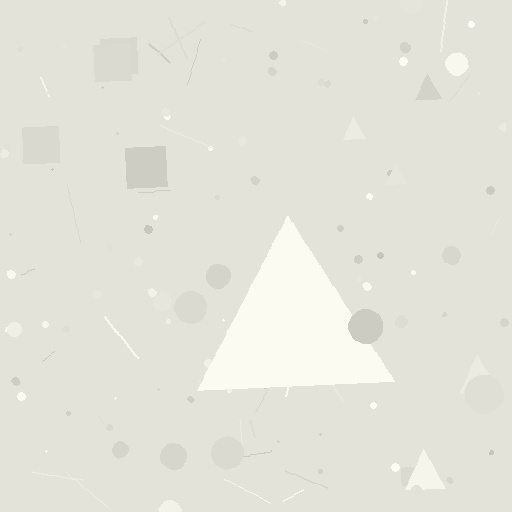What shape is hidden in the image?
A triangle is hidden in the image.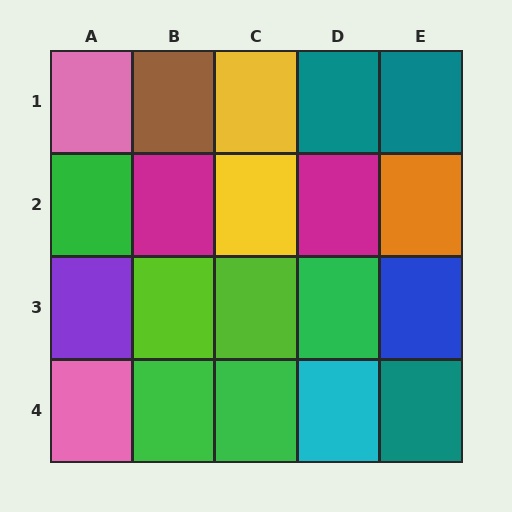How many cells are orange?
1 cell is orange.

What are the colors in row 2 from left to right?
Green, magenta, yellow, magenta, orange.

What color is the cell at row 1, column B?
Brown.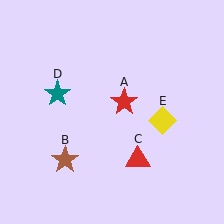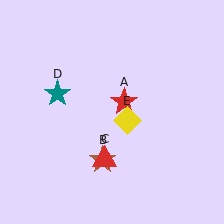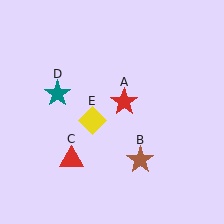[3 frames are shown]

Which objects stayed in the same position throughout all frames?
Red star (object A) and teal star (object D) remained stationary.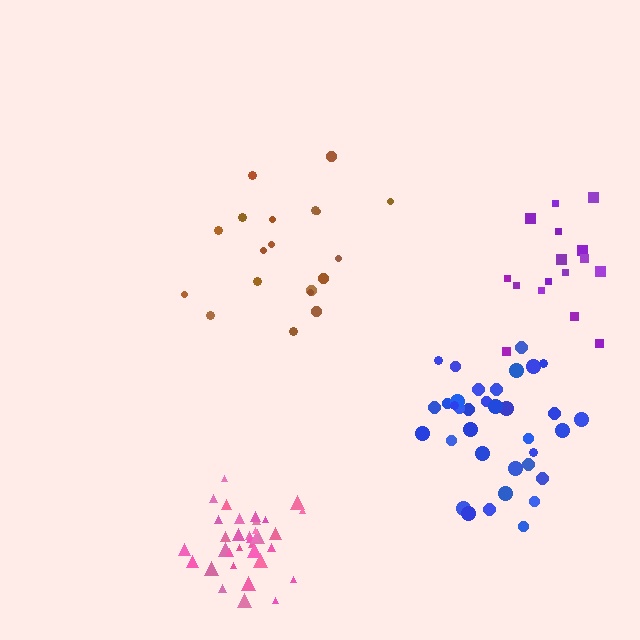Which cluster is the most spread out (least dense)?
Purple.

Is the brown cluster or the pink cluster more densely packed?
Pink.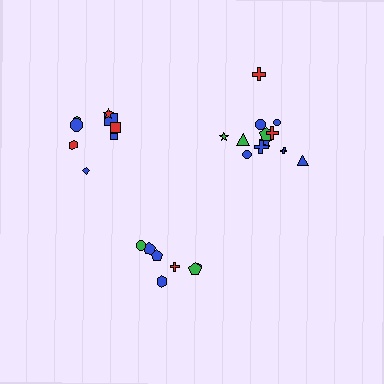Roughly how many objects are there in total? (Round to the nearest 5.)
Roughly 25 objects in total.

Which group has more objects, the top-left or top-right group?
The top-right group.